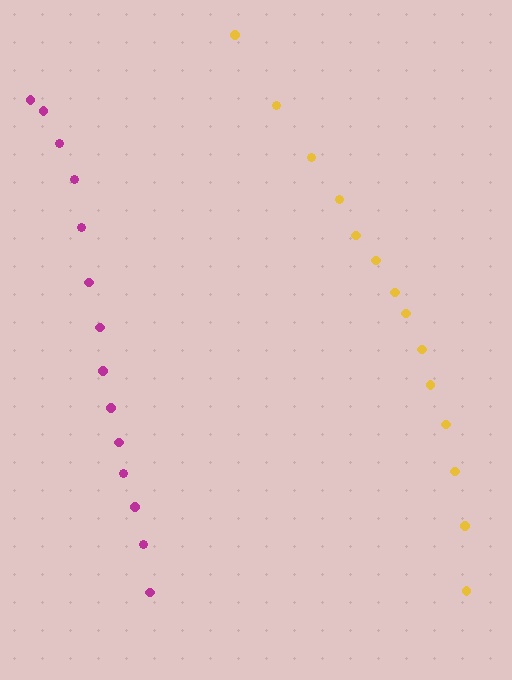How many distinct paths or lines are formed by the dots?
There are 2 distinct paths.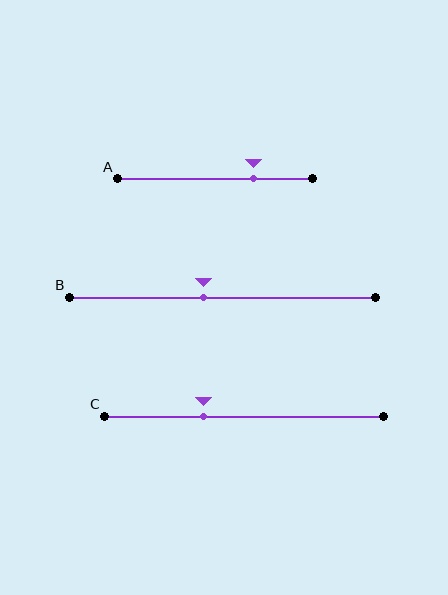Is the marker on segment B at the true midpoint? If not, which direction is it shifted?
No, the marker on segment B is shifted to the left by about 6% of the segment length.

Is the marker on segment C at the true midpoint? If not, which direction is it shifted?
No, the marker on segment C is shifted to the left by about 14% of the segment length.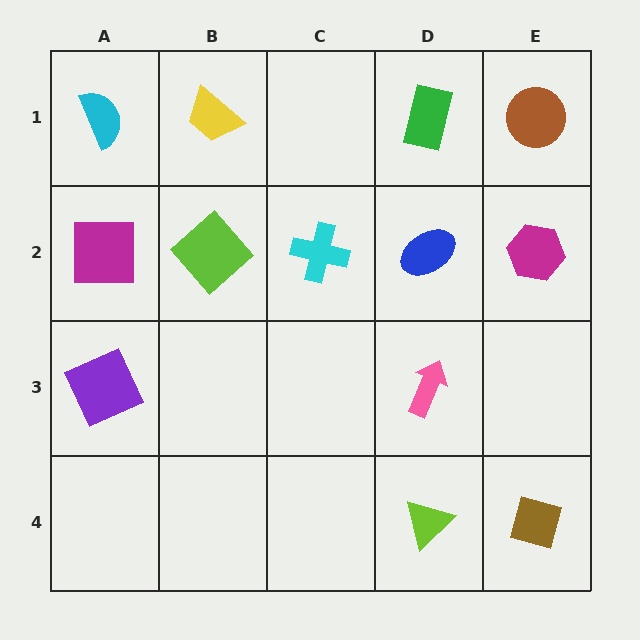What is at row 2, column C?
A cyan cross.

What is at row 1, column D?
A green rectangle.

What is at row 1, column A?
A cyan semicircle.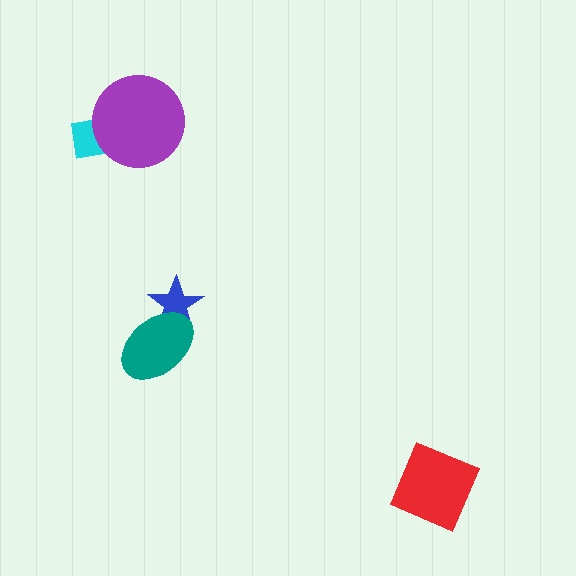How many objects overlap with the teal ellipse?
1 object overlaps with the teal ellipse.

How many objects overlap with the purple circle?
1 object overlaps with the purple circle.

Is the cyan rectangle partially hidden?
Yes, it is partially covered by another shape.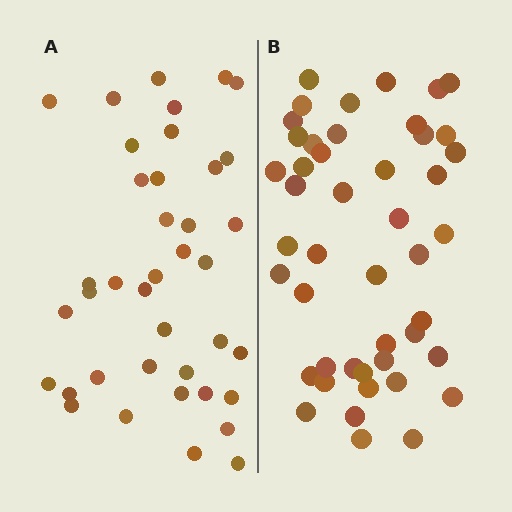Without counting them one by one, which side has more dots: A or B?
Region B (the right region) has more dots.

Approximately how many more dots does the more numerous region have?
Region B has roughly 8 or so more dots than region A.